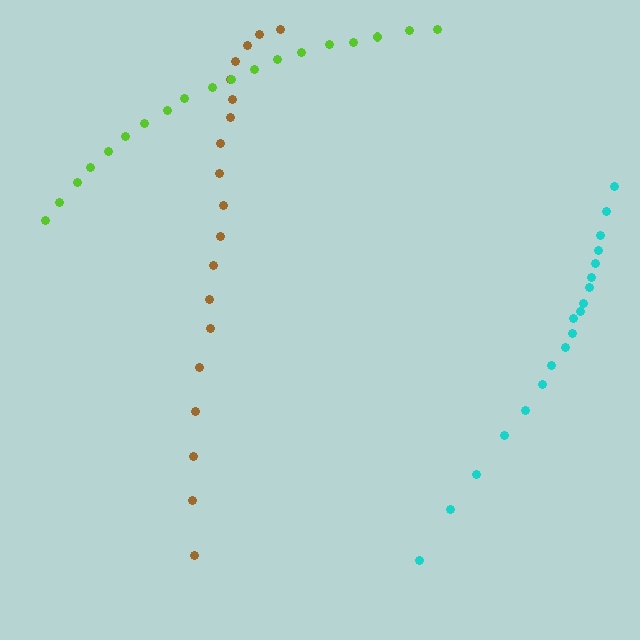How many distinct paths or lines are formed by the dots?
There are 3 distinct paths.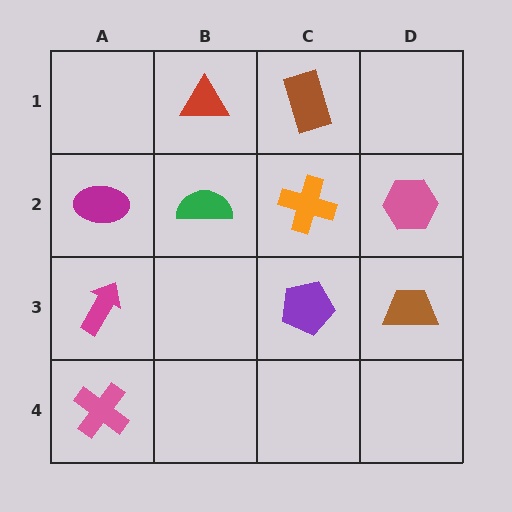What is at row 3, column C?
A purple pentagon.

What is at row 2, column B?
A green semicircle.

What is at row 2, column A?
A magenta ellipse.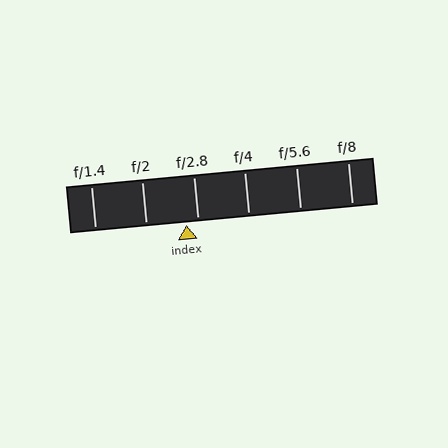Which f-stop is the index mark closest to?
The index mark is closest to f/2.8.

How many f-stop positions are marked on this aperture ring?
There are 6 f-stop positions marked.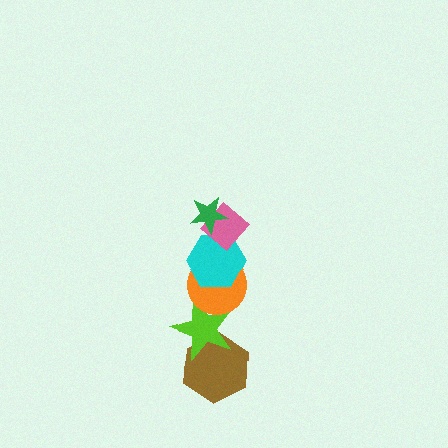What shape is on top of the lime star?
The orange circle is on top of the lime star.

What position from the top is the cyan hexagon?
The cyan hexagon is 3rd from the top.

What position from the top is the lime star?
The lime star is 5th from the top.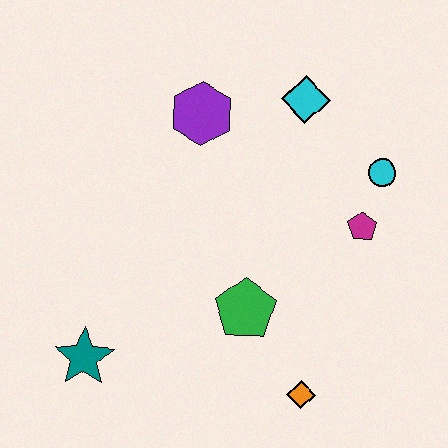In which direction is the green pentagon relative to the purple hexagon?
The green pentagon is below the purple hexagon.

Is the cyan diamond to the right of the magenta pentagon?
No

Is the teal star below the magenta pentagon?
Yes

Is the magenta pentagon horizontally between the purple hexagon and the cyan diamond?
No